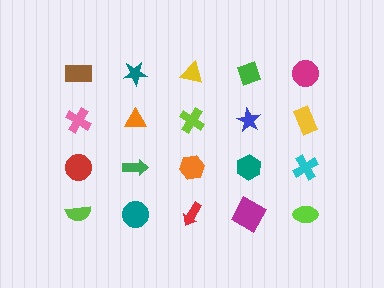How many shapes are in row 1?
5 shapes.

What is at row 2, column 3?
A lime cross.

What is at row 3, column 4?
A teal hexagon.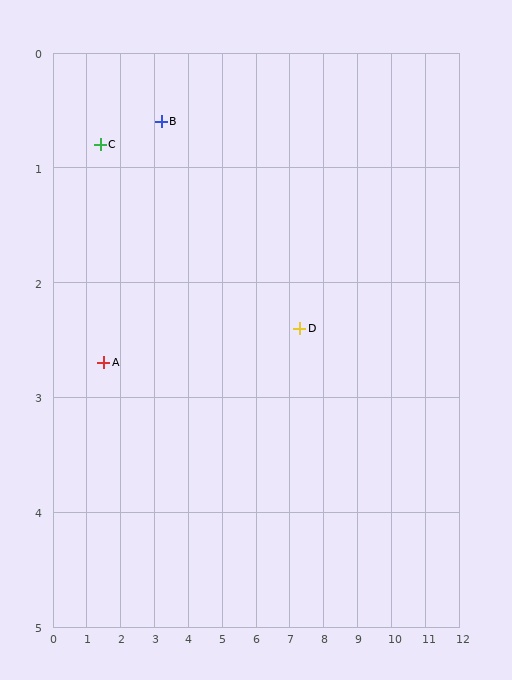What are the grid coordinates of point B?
Point B is at approximately (3.2, 0.6).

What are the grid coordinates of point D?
Point D is at approximately (7.3, 2.4).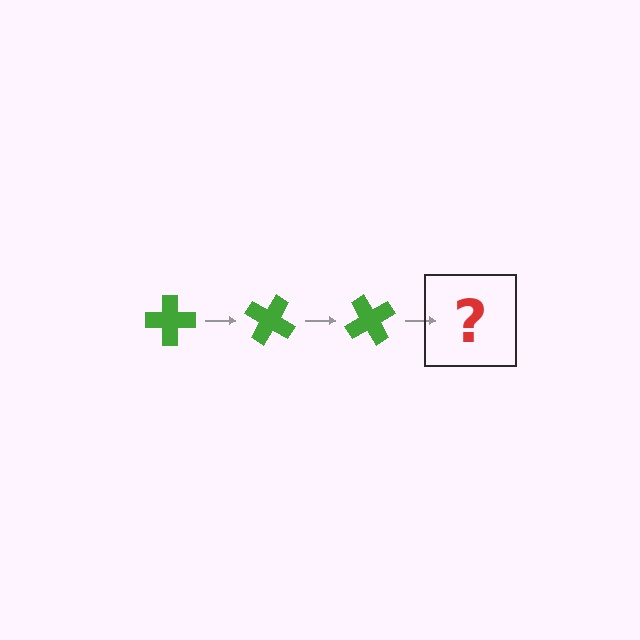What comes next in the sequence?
The next element should be a green cross rotated 90 degrees.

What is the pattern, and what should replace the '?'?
The pattern is that the cross rotates 30 degrees each step. The '?' should be a green cross rotated 90 degrees.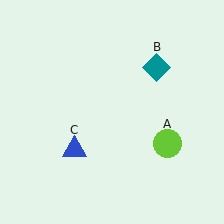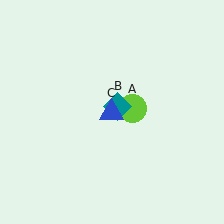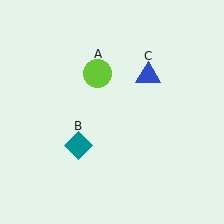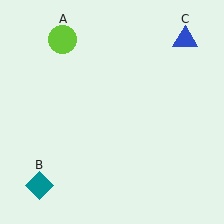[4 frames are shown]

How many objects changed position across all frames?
3 objects changed position: lime circle (object A), teal diamond (object B), blue triangle (object C).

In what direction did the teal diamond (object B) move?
The teal diamond (object B) moved down and to the left.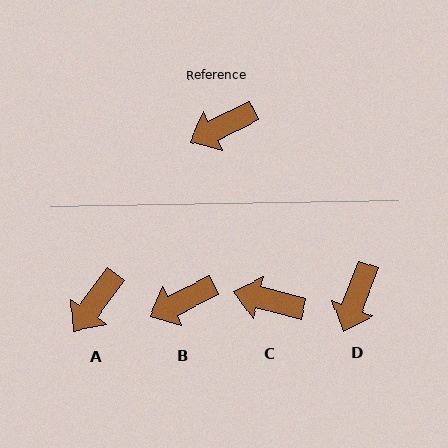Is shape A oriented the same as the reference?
No, it is off by about 27 degrees.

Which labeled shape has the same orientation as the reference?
B.